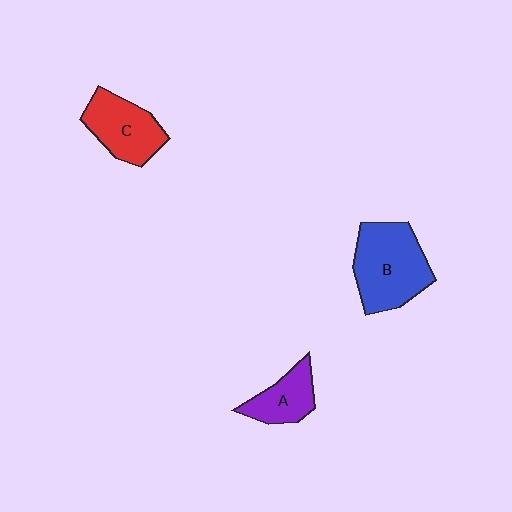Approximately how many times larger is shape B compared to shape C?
Approximately 1.4 times.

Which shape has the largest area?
Shape B (blue).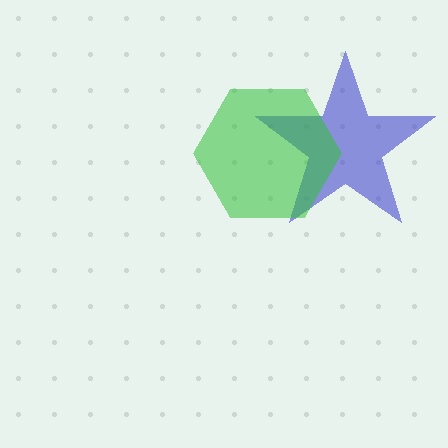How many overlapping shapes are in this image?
There are 2 overlapping shapes in the image.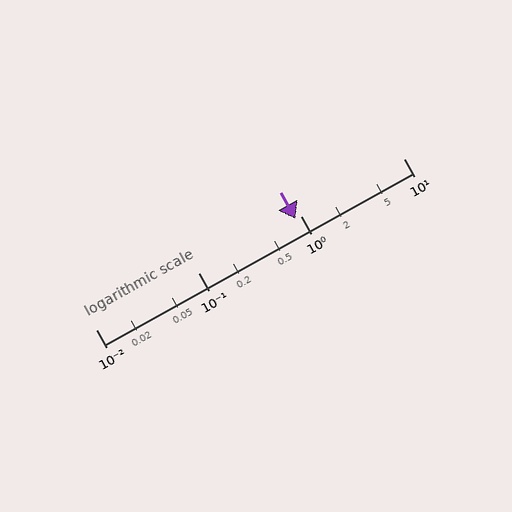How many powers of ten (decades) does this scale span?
The scale spans 3 decades, from 0.01 to 10.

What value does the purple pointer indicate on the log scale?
The pointer indicates approximately 0.89.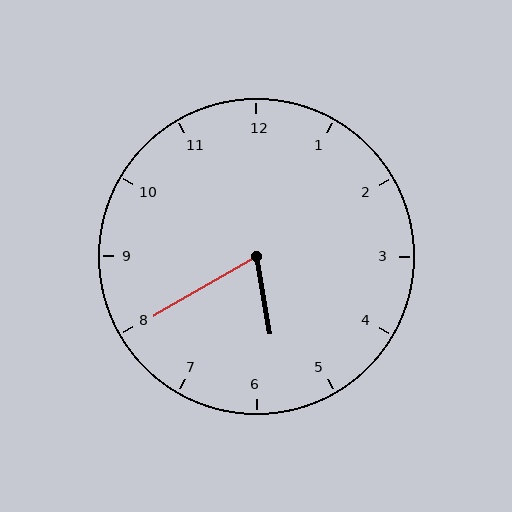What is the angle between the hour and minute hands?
Approximately 70 degrees.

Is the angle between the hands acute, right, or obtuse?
It is acute.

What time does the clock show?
5:40.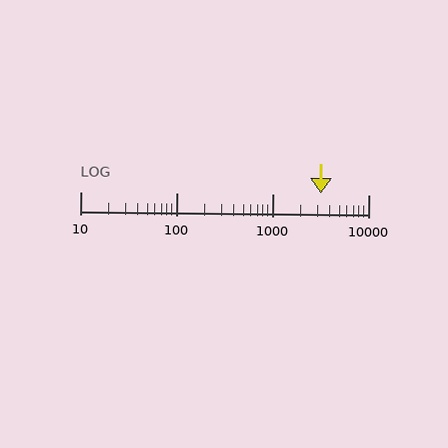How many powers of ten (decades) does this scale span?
The scale spans 3 decades, from 10 to 10000.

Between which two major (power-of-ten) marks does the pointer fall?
The pointer is between 1000 and 10000.